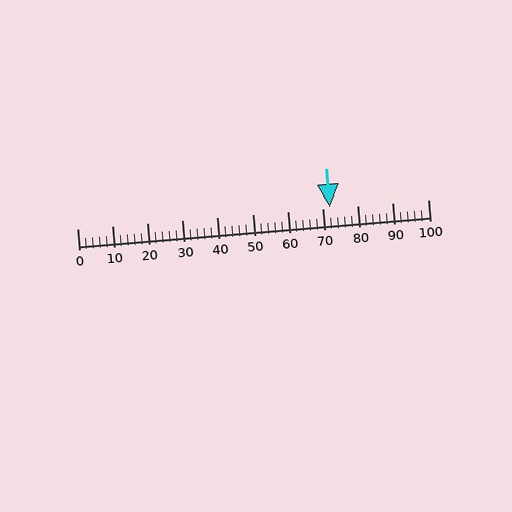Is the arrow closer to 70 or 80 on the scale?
The arrow is closer to 70.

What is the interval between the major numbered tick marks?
The major tick marks are spaced 10 units apart.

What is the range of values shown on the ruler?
The ruler shows values from 0 to 100.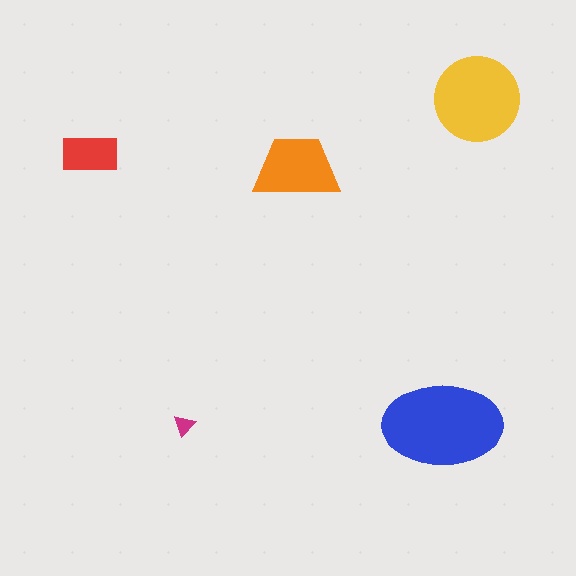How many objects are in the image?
There are 5 objects in the image.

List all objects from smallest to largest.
The magenta triangle, the red rectangle, the orange trapezoid, the yellow circle, the blue ellipse.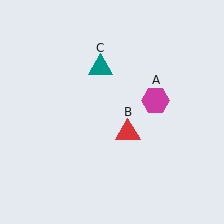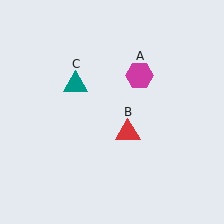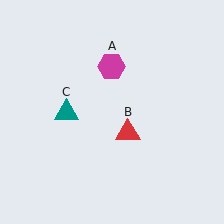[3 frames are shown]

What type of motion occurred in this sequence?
The magenta hexagon (object A), teal triangle (object C) rotated counterclockwise around the center of the scene.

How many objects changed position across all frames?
2 objects changed position: magenta hexagon (object A), teal triangle (object C).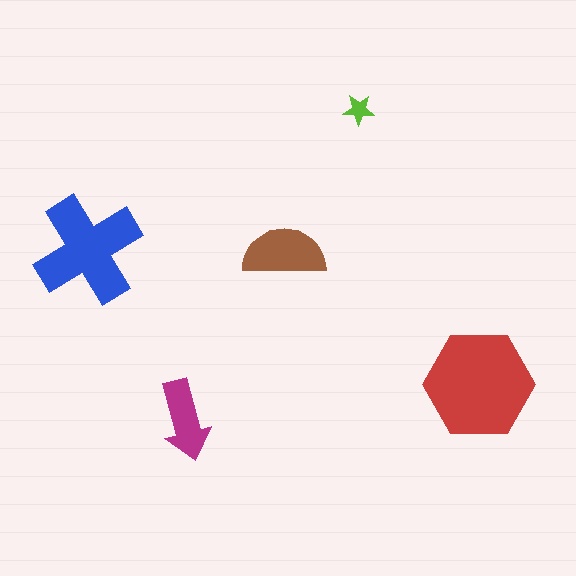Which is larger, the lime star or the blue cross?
The blue cross.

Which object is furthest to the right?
The red hexagon is rightmost.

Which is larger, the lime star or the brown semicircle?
The brown semicircle.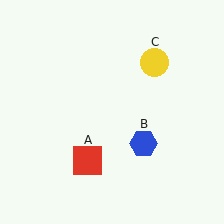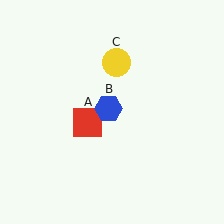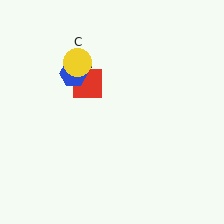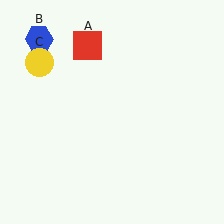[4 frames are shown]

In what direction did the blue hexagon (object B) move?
The blue hexagon (object B) moved up and to the left.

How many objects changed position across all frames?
3 objects changed position: red square (object A), blue hexagon (object B), yellow circle (object C).